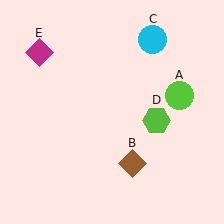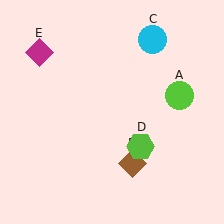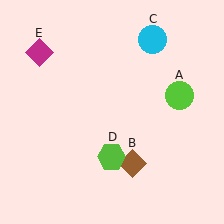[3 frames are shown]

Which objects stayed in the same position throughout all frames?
Lime circle (object A) and brown diamond (object B) and cyan circle (object C) and magenta diamond (object E) remained stationary.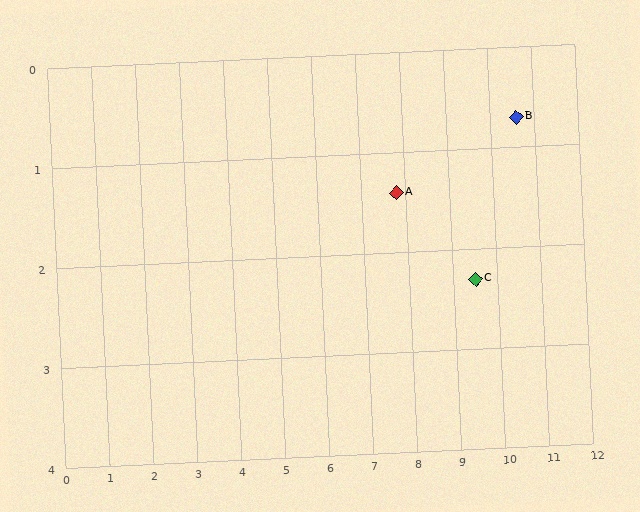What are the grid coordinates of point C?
Point C is at approximately (9.5, 2.3).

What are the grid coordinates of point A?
Point A is at approximately (7.8, 1.4).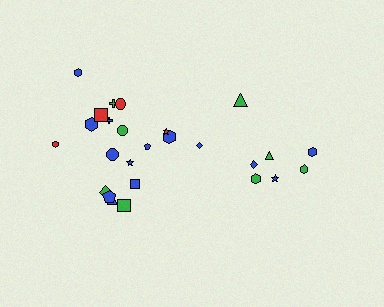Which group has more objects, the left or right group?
The left group.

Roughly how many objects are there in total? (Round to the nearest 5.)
Roughly 25 objects in total.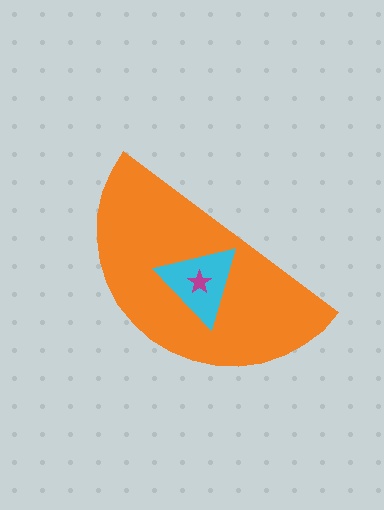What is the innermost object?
The magenta star.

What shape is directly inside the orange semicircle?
The cyan triangle.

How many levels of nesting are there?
3.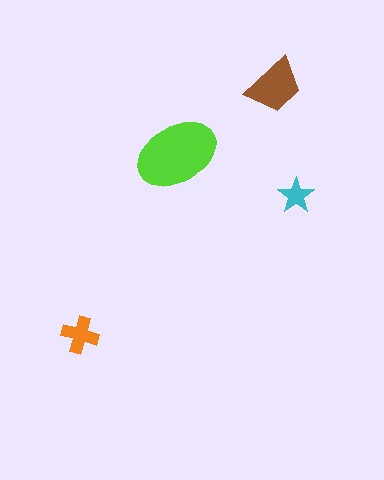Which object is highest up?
The brown trapezoid is topmost.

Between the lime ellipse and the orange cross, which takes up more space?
The lime ellipse.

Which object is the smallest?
The cyan star.